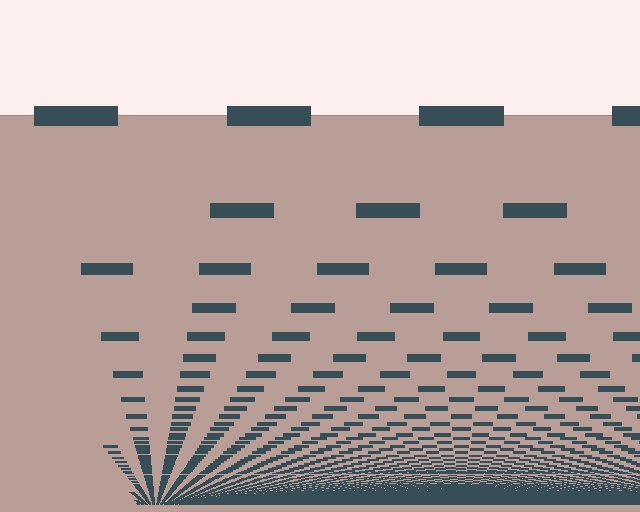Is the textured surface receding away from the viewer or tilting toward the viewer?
The surface appears to tilt toward the viewer. Texture elements get larger and sparser toward the top.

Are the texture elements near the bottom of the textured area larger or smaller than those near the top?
Smaller. The gradient is inverted — elements near the bottom are smaller and denser.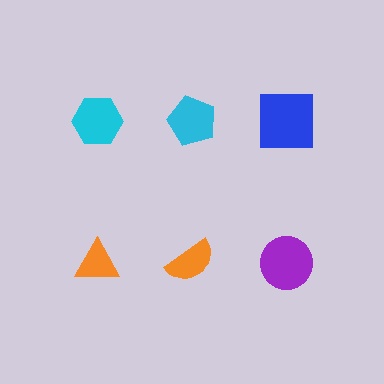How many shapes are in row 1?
3 shapes.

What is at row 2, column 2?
An orange semicircle.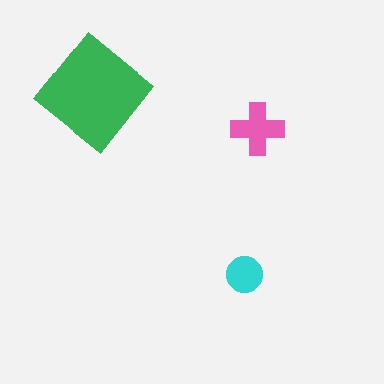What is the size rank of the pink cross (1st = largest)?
2nd.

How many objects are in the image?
There are 3 objects in the image.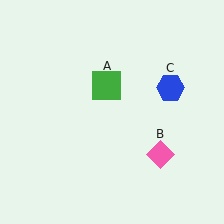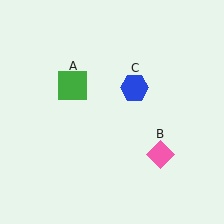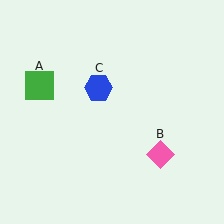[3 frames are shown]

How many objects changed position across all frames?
2 objects changed position: green square (object A), blue hexagon (object C).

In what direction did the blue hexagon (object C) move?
The blue hexagon (object C) moved left.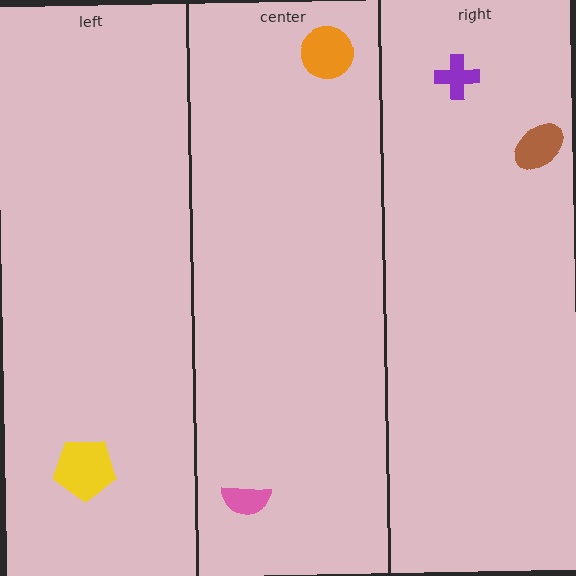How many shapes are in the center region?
2.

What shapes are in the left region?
The yellow pentagon.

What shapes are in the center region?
The orange circle, the pink semicircle.